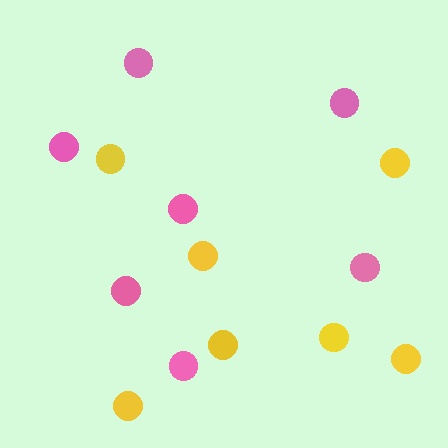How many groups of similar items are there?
There are 2 groups: one group of yellow circles (7) and one group of pink circles (7).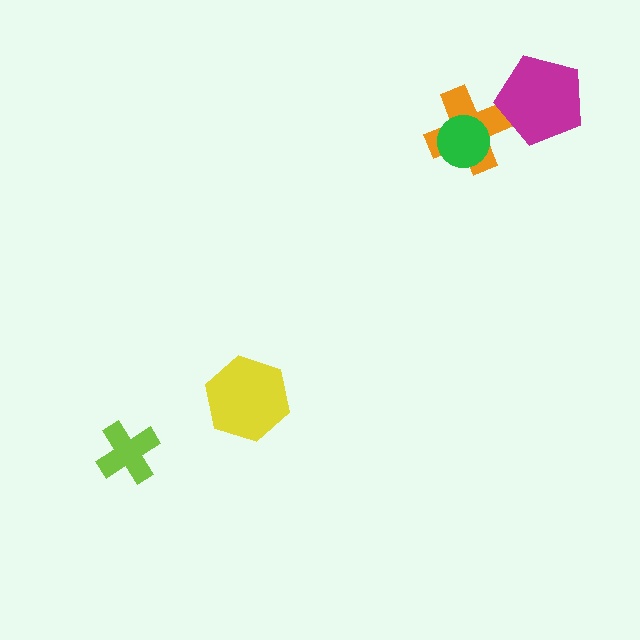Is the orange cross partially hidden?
Yes, it is partially covered by another shape.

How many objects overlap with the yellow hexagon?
0 objects overlap with the yellow hexagon.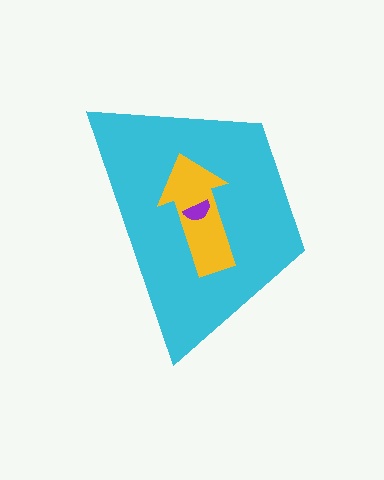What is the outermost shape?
The cyan trapezoid.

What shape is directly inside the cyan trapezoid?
The yellow arrow.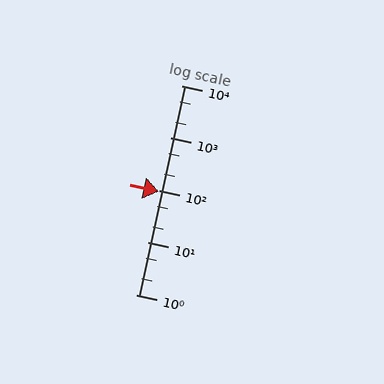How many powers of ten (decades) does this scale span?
The scale spans 4 decades, from 1 to 10000.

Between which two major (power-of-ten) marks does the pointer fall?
The pointer is between 10 and 100.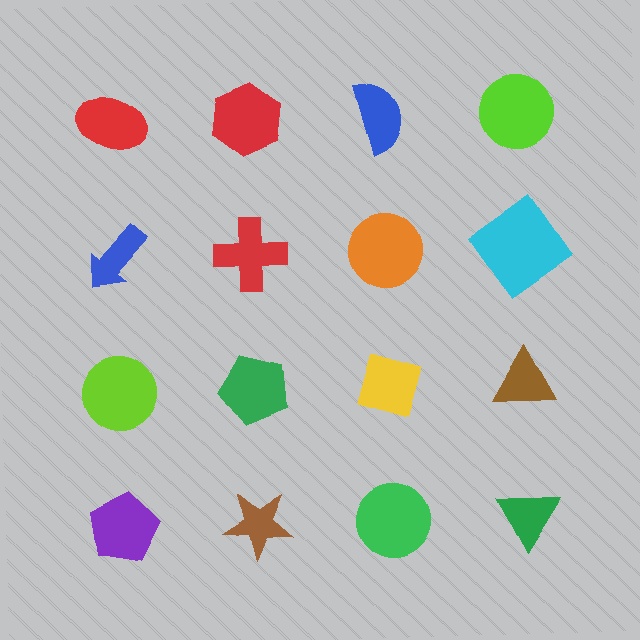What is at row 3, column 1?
A lime circle.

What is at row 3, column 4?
A brown triangle.